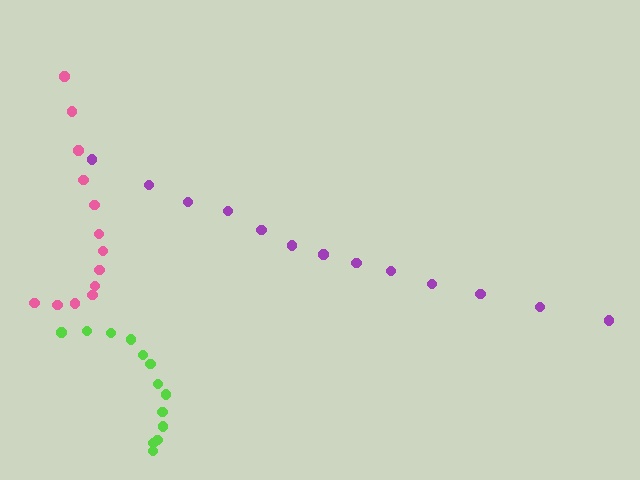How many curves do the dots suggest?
There are 3 distinct paths.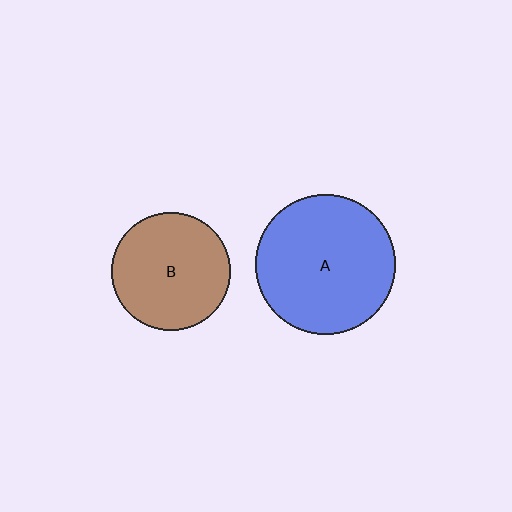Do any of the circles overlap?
No, none of the circles overlap.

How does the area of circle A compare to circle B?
Approximately 1.4 times.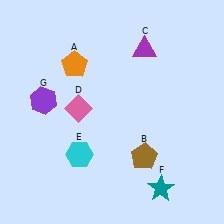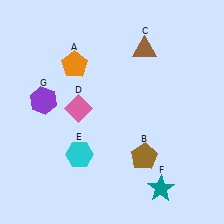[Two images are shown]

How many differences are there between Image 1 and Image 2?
There is 1 difference between the two images.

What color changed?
The triangle (C) changed from purple in Image 1 to brown in Image 2.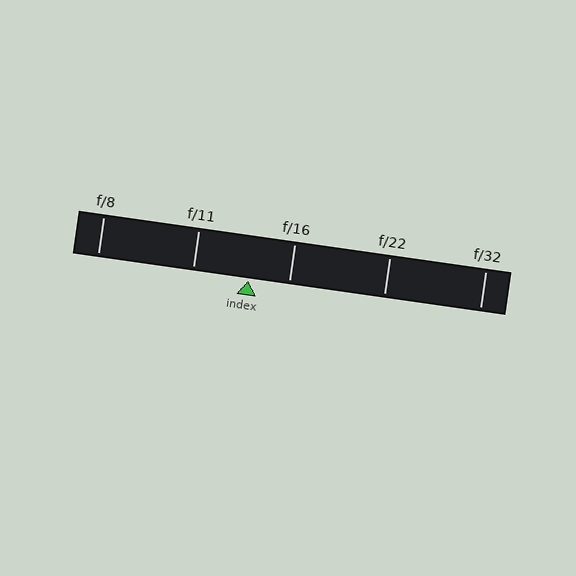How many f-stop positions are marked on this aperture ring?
There are 5 f-stop positions marked.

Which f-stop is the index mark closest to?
The index mark is closest to f/16.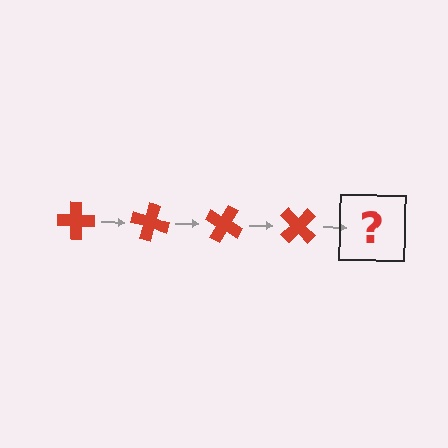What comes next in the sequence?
The next element should be a red cross rotated 60 degrees.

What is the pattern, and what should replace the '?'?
The pattern is that the cross rotates 15 degrees each step. The '?' should be a red cross rotated 60 degrees.